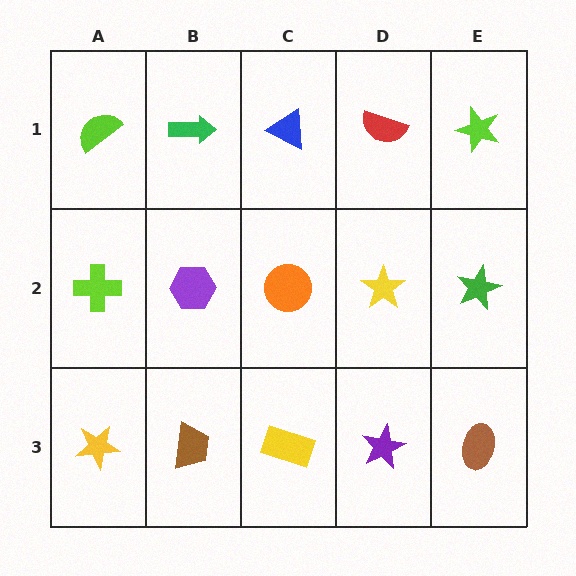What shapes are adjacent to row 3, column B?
A purple hexagon (row 2, column B), a yellow star (row 3, column A), a yellow rectangle (row 3, column C).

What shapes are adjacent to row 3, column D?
A yellow star (row 2, column D), a yellow rectangle (row 3, column C), a brown ellipse (row 3, column E).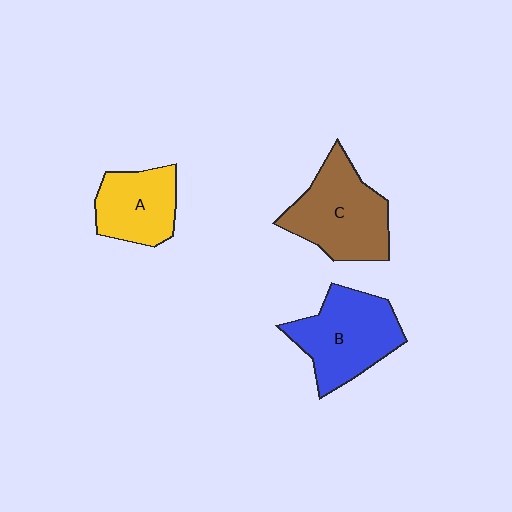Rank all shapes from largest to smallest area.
From largest to smallest: C (brown), B (blue), A (yellow).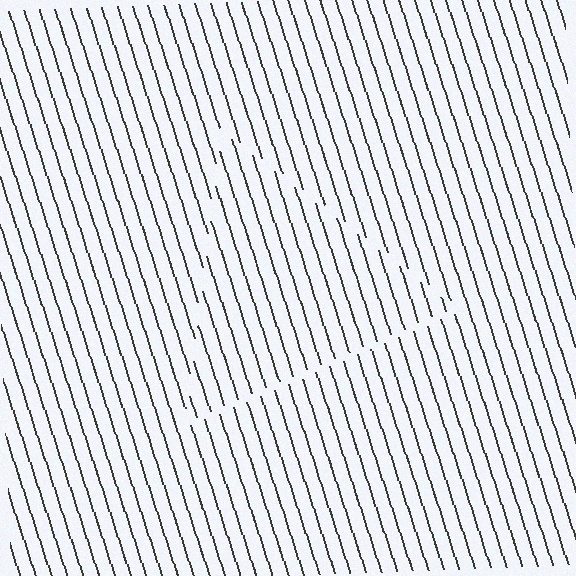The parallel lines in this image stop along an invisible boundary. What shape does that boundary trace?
An illusory triangle. The interior of the shape contains the same grating, shifted by half a period — the contour is defined by the phase discontinuity where line-ends from the inner and outer gratings abut.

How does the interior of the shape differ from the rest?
The interior of the shape contains the same grating, shifted by half a period — the contour is defined by the phase discontinuity where line-ends from the inner and outer gratings abut.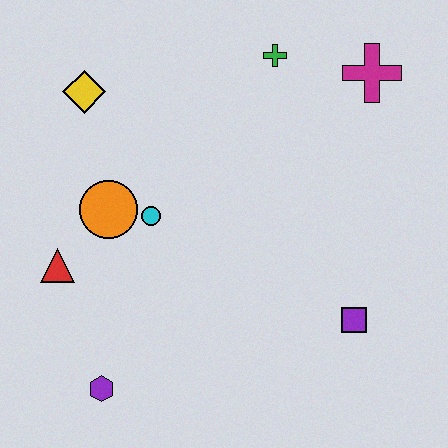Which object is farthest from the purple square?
The yellow diamond is farthest from the purple square.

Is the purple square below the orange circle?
Yes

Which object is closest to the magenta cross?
The green cross is closest to the magenta cross.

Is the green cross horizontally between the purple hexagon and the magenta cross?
Yes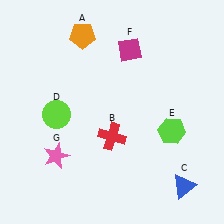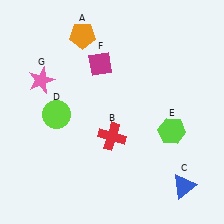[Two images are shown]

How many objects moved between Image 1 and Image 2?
2 objects moved between the two images.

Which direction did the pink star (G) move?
The pink star (G) moved up.